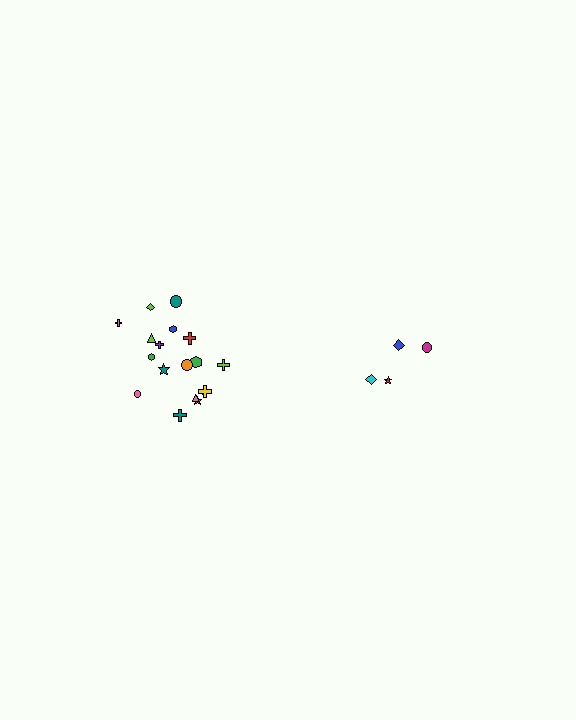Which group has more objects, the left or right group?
The left group.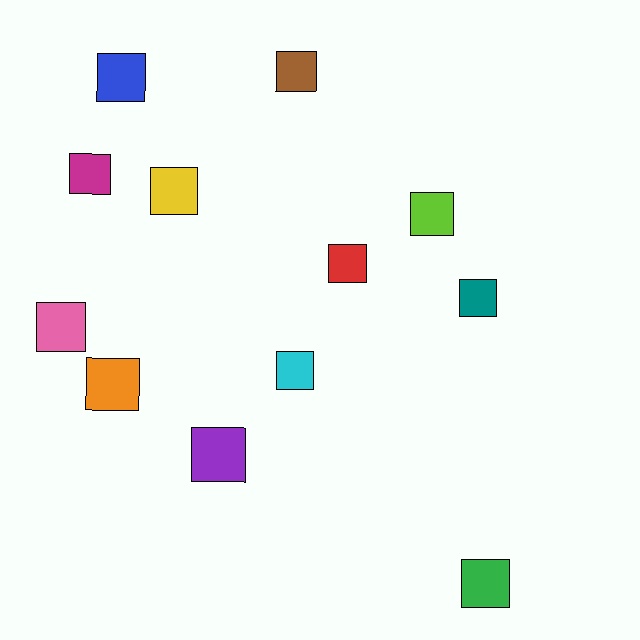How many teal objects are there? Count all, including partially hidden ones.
There is 1 teal object.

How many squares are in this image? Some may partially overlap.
There are 12 squares.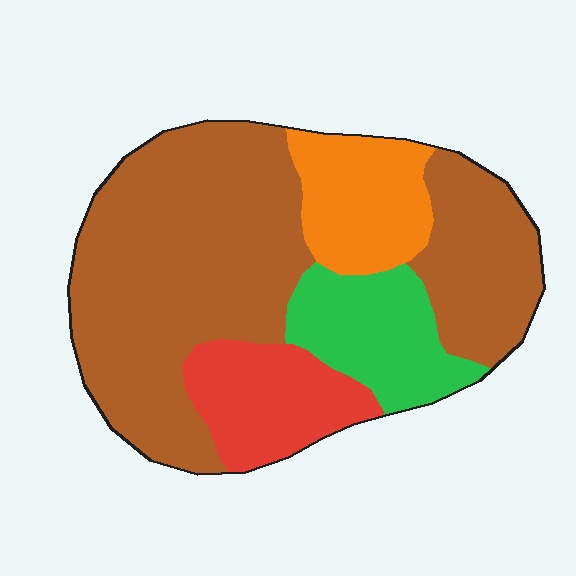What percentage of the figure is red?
Red covers about 15% of the figure.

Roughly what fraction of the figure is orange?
Orange takes up about one eighth (1/8) of the figure.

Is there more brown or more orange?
Brown.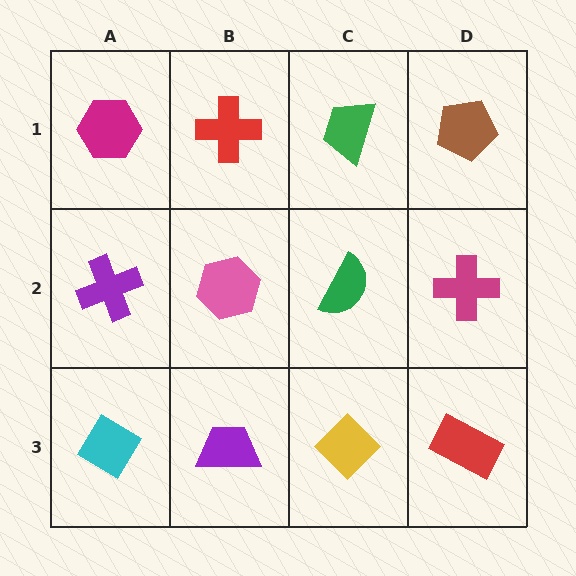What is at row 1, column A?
A magenta hexagon.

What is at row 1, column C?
A green trapezoid.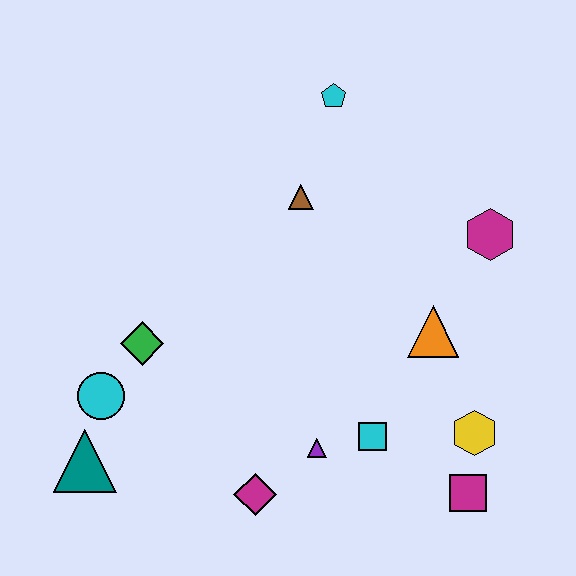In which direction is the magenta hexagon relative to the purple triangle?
The magenta hexagon is above the purple triangle.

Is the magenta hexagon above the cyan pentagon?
No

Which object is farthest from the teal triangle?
The magenta hexagon is farthest from the teal triangle.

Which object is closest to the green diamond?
The cyan circle is closest to the green diamond.